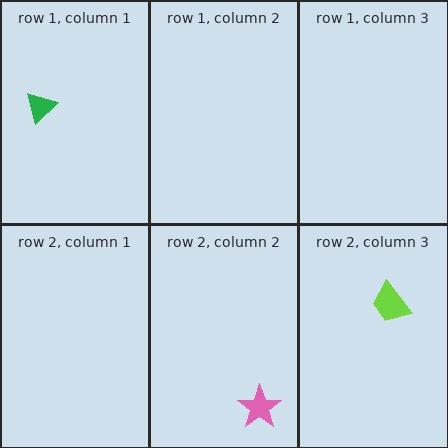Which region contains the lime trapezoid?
The row 2, column 3 region.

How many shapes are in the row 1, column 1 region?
1.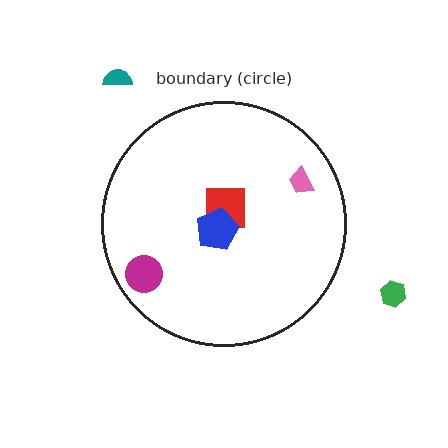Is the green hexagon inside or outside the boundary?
Outside.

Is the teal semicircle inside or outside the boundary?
Outside.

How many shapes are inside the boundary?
4 inside, 2 outside.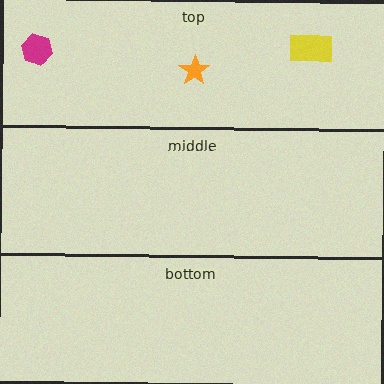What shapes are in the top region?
The magenta hexagon, the yellow rectangle, the orange star.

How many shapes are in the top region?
3.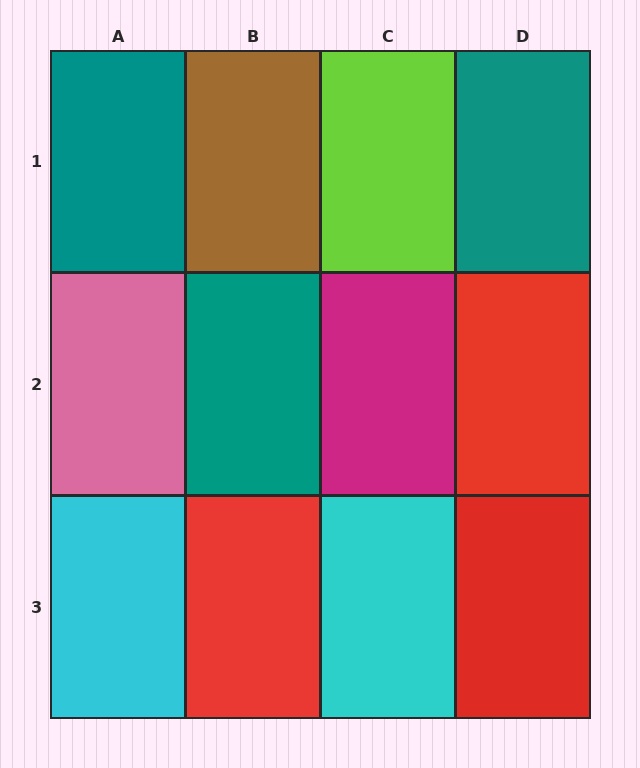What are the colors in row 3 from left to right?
Cyan, red, cyan, red.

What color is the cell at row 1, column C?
Lime.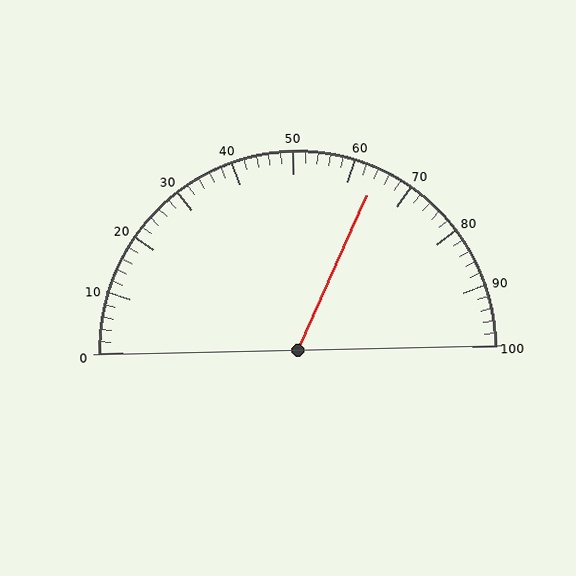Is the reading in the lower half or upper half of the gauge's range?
The reading is in the upper half of the range (0 to 100).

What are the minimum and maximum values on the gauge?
The gauge ranges from 0 to 100.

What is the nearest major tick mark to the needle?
The nearest major tick mark is 60.